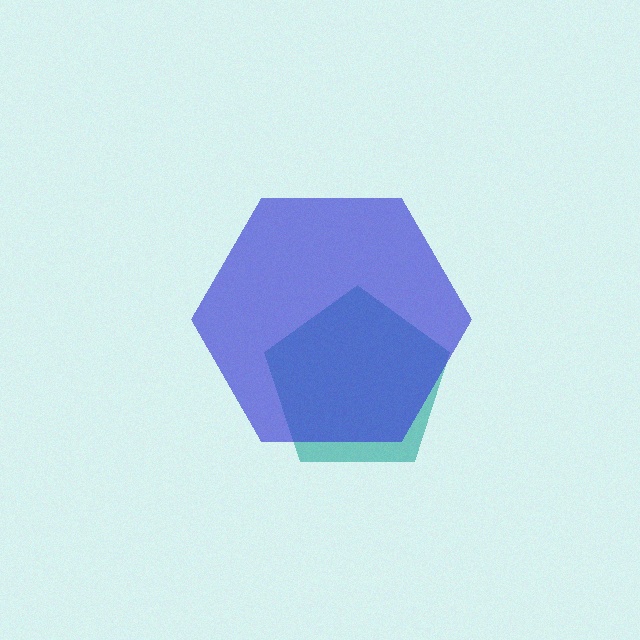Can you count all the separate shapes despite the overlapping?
Yes, there are 2 separate shapes.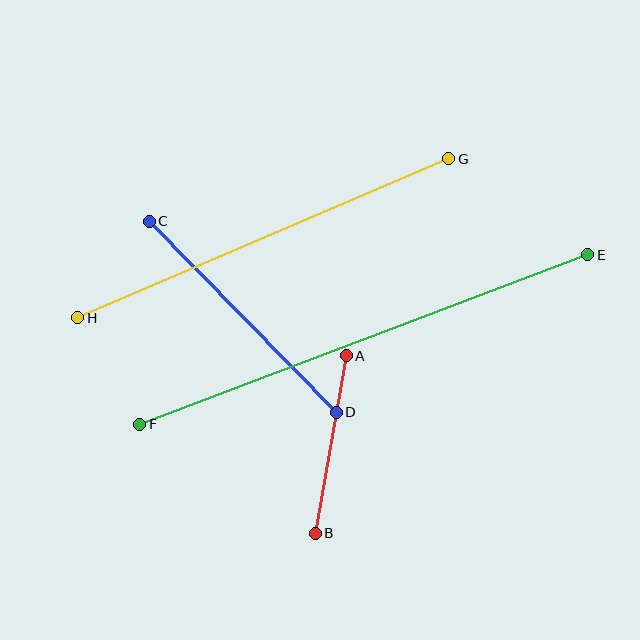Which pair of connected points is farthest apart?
Points E and F are farthest apart.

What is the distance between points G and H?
The distance is approximately 404 pixels.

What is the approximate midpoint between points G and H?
The midpoint is at approximately (263, 238) pixels.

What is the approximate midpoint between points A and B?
The midpoint is at approximately (331, 444) pixels.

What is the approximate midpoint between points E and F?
The midpoint is at approximately (364, 340) pixels.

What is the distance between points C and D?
The distance is approximately 267 pixels.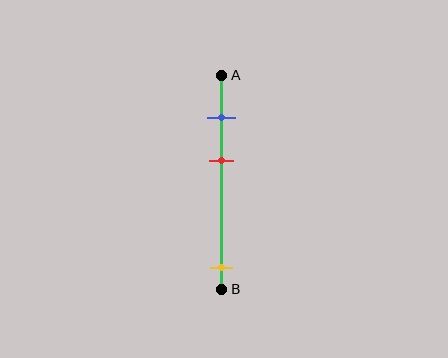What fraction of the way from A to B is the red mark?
The red mark is approximately 40% (0.4) of the way from A to B.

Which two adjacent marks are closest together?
The blue and red marks are the closest adjacent pair.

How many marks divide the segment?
There are 3 marks dividing the segment.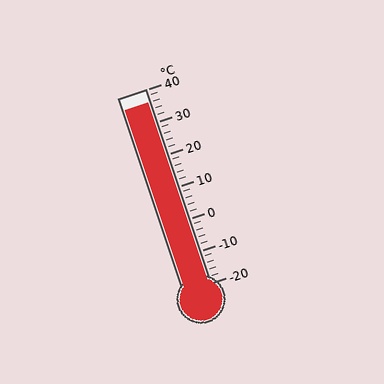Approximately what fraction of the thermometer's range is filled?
The thermometer is filled to approximately 95% of its range.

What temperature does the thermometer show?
The thermometer shows approximately 36°C.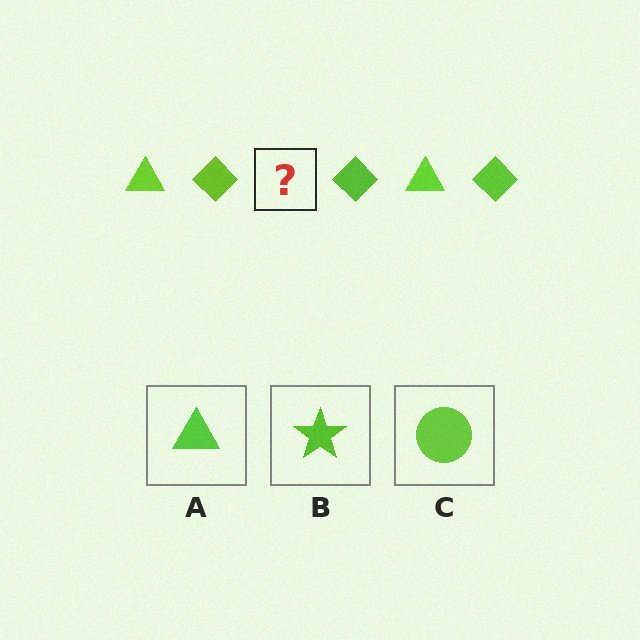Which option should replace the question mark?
Option A.